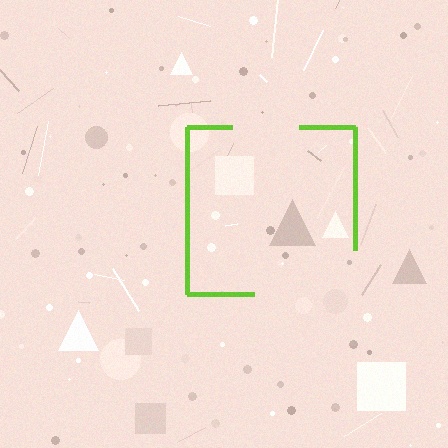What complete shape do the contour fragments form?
The contour fragments form a square.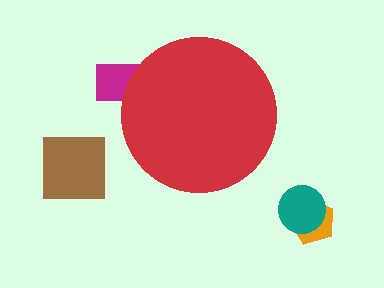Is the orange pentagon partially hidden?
No, the orange pentagon is fully visible.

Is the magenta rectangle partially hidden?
Yes, the magenta rectangle is partially hidden behind the red circle.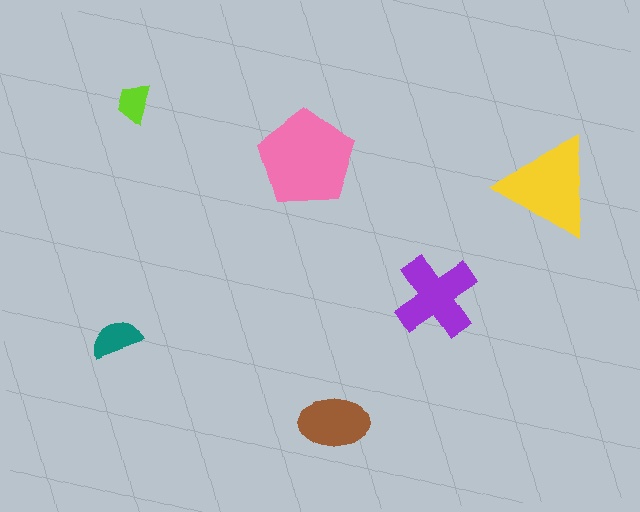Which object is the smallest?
The lime trapezoid.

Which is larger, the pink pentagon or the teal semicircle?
The pink pentagon.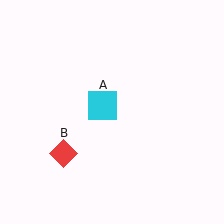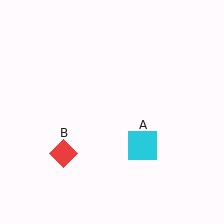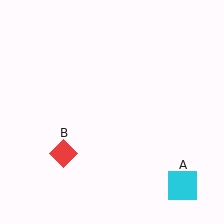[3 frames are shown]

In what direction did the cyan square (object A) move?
The cyan square (object A) moved down and to the right.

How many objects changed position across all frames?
1 object changed position: cyan square (object A).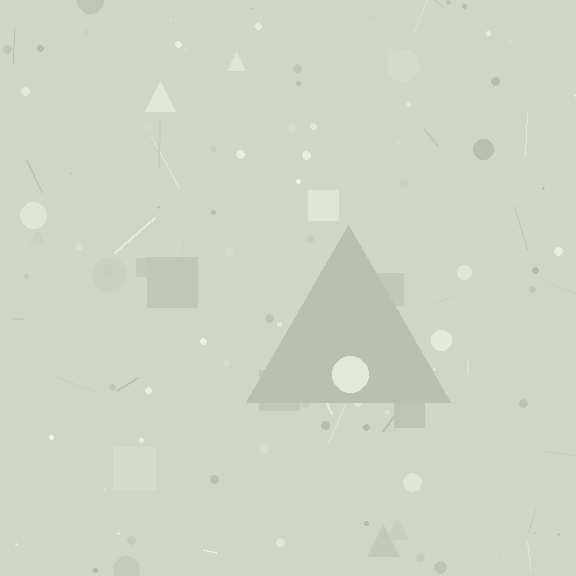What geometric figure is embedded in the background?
A triangle is embedded in the background.